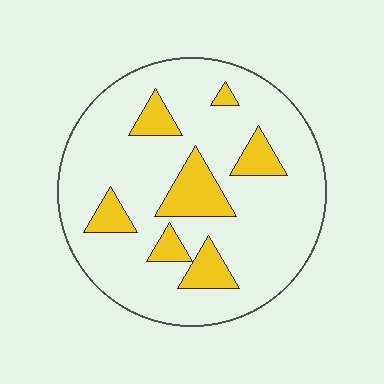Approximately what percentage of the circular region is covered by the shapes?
Approximately 20%.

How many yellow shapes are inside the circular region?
7.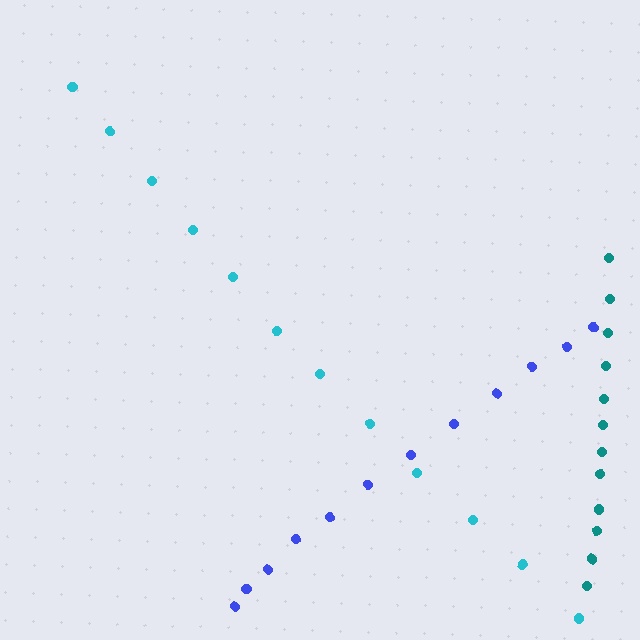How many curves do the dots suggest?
There are 3 distinct paths.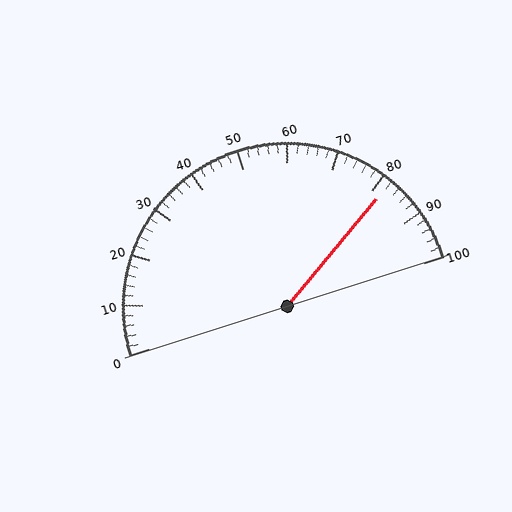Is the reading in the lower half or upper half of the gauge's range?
The reading is in the upper half of the range (0 to 100).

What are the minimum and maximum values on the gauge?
The gauge ranges from 0 to 100.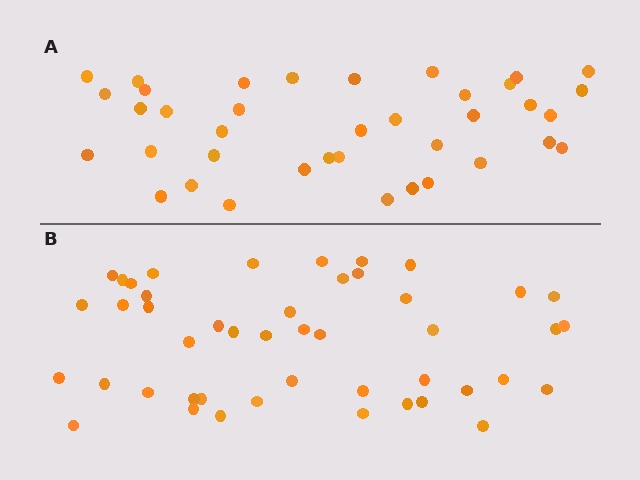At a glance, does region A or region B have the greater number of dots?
Region B (the bottom region) has more dots.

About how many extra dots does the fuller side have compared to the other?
Region B has roughly 8 or so more dots than region A.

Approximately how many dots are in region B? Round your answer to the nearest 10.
About 50 dots. (The exact count is 46, which rounds to 50.)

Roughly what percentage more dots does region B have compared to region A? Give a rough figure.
About 20% more.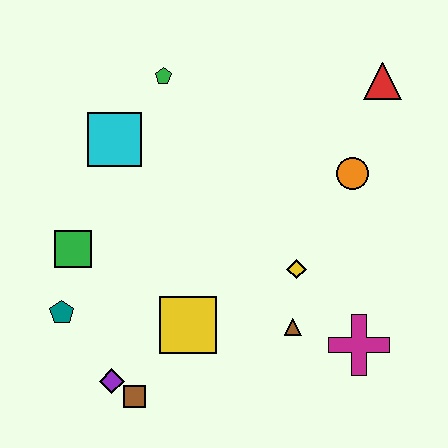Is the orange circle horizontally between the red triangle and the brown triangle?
Yes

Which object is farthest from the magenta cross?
The green pentagon is farthest from the magenta cross.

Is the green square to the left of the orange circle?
Yes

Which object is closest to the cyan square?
The green pentagon is closest to the cyan square.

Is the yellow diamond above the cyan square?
No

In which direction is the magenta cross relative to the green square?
The magenta cross is to the right of the green square.